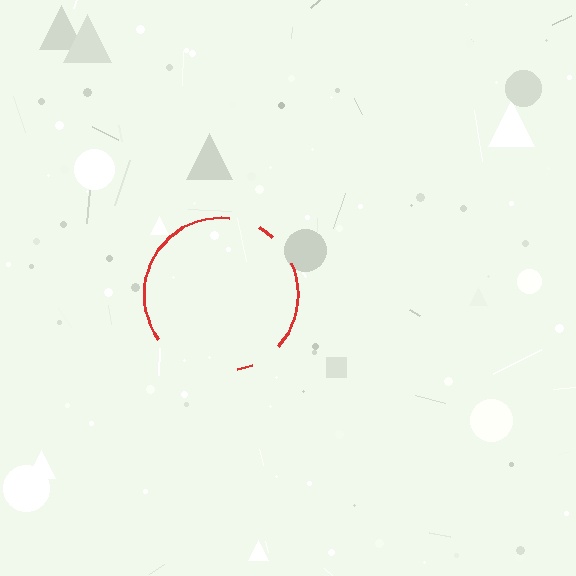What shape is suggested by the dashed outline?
The dashed outline suggests a circle.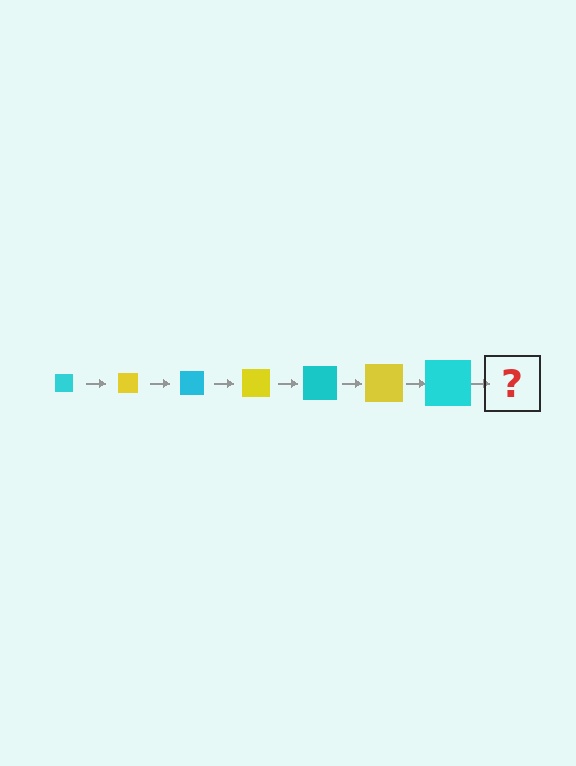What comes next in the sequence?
The next element should be a yellow square, larger than the previous one.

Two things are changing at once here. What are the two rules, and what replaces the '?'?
The two rules are that the square grows larger each step and the color cycles through cyan and yellow. The '?' should be a yellow square, larger than the previous one.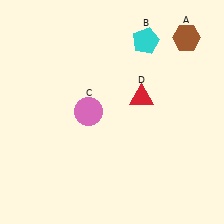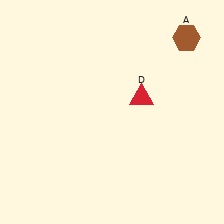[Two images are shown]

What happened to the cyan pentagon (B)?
The cyan pentagon (B) was removed in Image 2. It was in the top-right area of Image 1.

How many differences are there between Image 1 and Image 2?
There are 2 differences between the two images.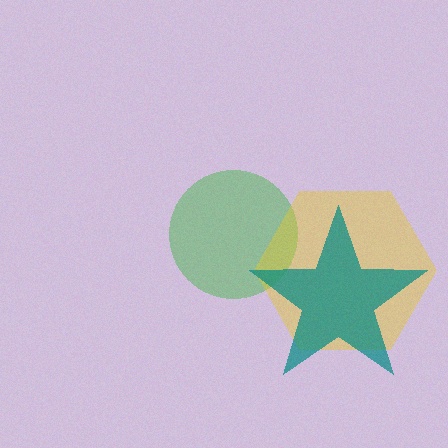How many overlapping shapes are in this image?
There are 3 overlapping shapes in the image.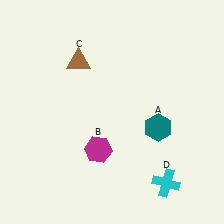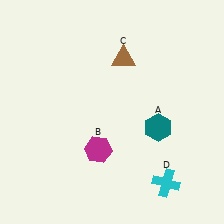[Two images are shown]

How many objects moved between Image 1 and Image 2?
1 object moved between the two images.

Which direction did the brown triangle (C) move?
The brown triangle (C) moved right.